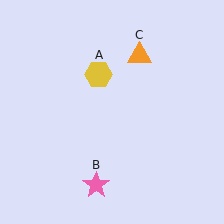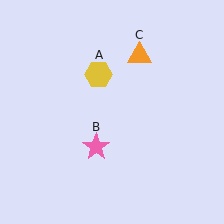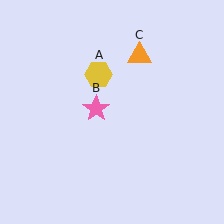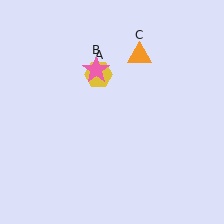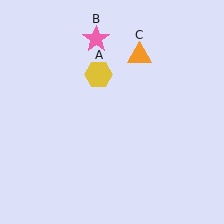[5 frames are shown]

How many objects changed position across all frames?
1 object changed position: pink star (object B).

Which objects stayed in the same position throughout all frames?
Yellow hexagon (object A) and orange triangle (object C) remained stationary.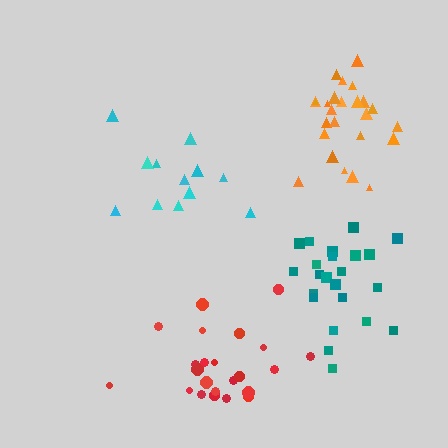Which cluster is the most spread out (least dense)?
Red.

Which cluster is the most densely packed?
Orange.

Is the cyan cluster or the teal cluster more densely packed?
Teal.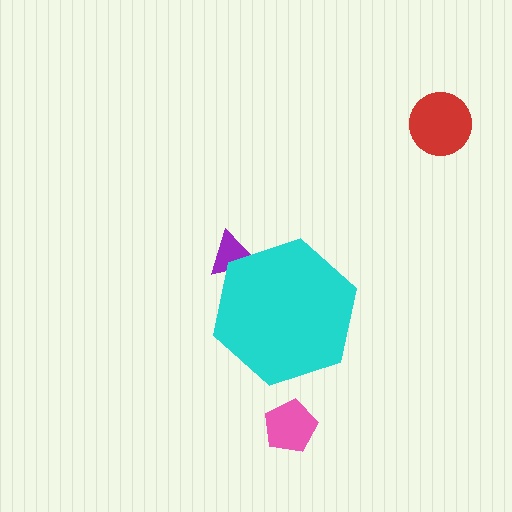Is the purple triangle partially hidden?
Yes, the purple triangle is partially hidden behind the cyan hexagon.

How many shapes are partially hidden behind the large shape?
1 shape is partially hidden.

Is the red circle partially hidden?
No, the red circle is fully visible.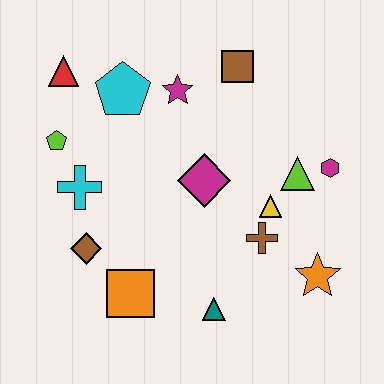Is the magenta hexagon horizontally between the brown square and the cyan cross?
No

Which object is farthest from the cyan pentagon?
The orange star is farthest from the cyan pentagon.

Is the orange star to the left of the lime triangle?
No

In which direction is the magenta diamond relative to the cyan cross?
The magenta diamond is to the right of the cyan cross.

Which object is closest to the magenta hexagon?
The lime triangle is closest to the magenta hexagon.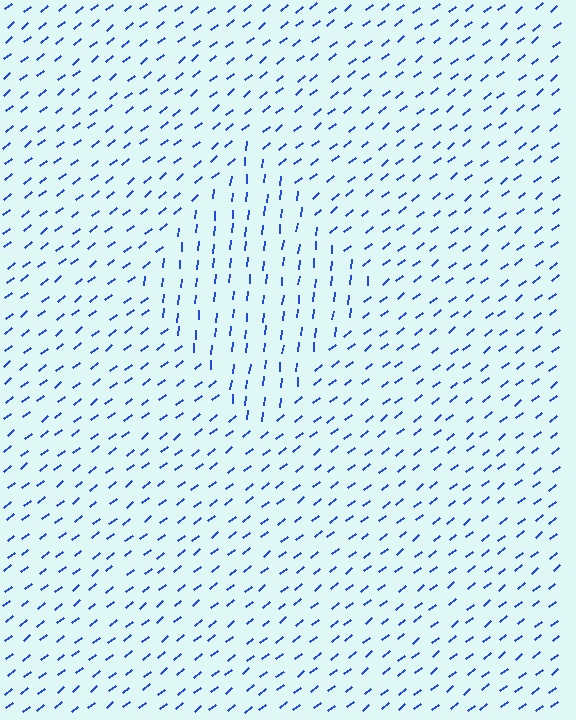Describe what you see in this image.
The image is filled with small blue line segments. A diamond region in the image has lines oriented differently from the surrounding lines, creating a visible texture boundary.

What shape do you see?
I see a diamond.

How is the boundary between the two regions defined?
The boundary is defined purely by a change in line orientation (approximately 45 degrees difference). All lines are the same color and thickness.